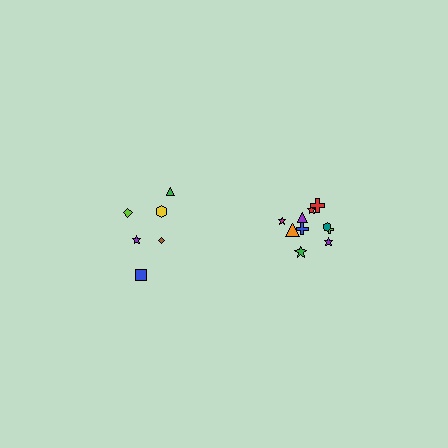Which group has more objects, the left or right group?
The right group.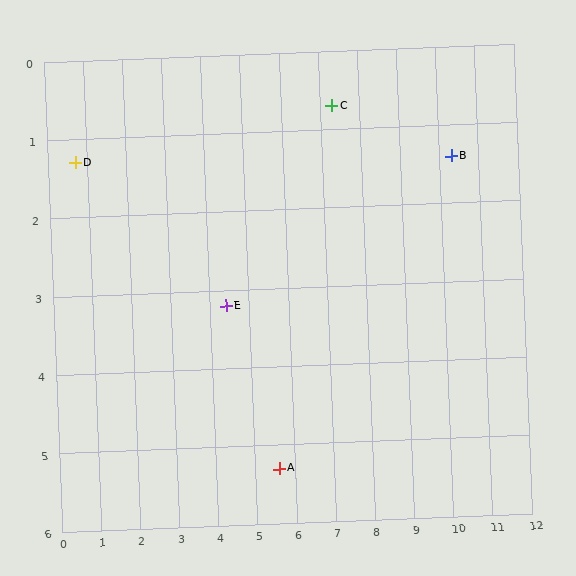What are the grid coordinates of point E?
Point E is at approximately (4.4, 3.2).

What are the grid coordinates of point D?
Point D is at approximately (0.7, 1.3).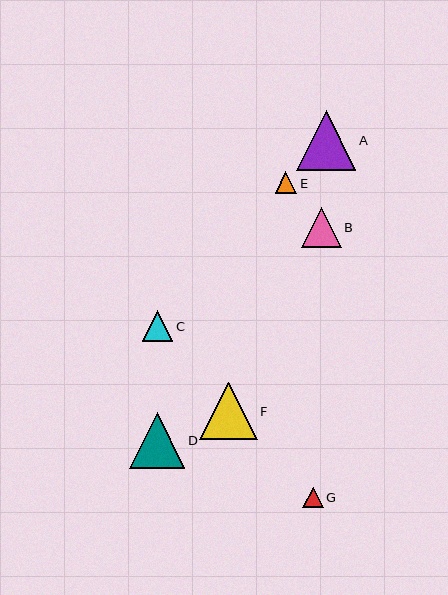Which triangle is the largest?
Triangle A is the largest with a size of approximately 59 pixels.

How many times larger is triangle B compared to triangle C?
Triangle B is approximately 1.3 times the size of triangle C.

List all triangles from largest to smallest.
From largest to smallest: A, F, D, B, C, E, G.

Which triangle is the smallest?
Triangle G is the smallest with a size of approximately 20 pixels.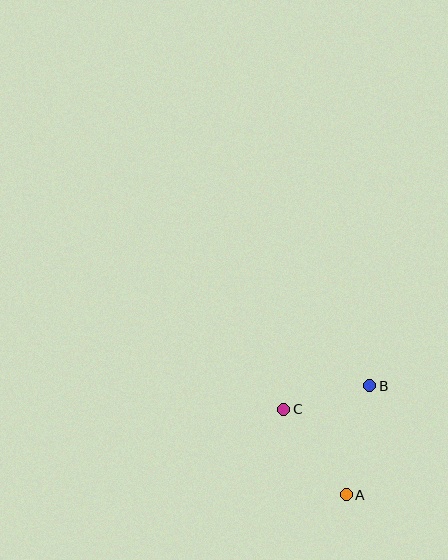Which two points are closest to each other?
Points B and C are closest to each other.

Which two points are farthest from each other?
Points A and B are farthest from each other.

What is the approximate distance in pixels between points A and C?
The distance between A and C is approximately 106 pixels.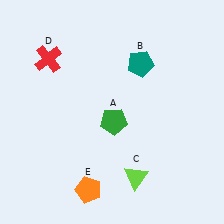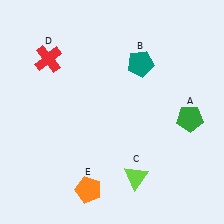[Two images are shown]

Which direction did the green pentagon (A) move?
The green pentagon (A) moved right.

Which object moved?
The green pentagon (A) moved right.